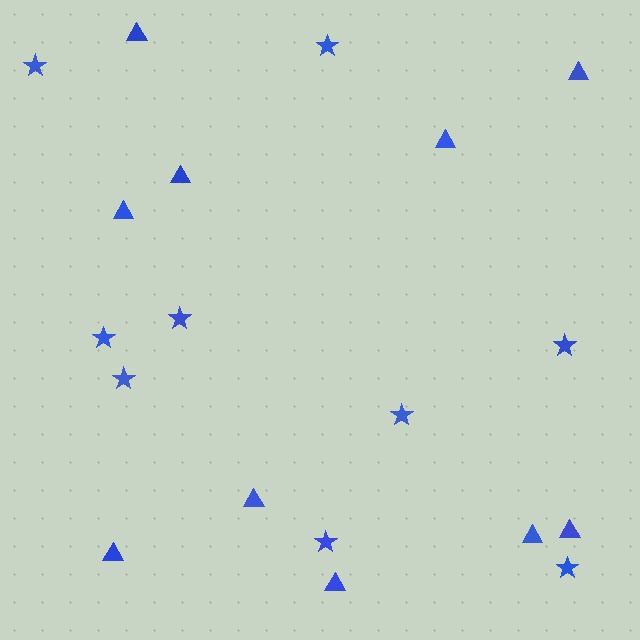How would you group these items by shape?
There are 2 groups: one group of triangles (10) and one group of stars (9).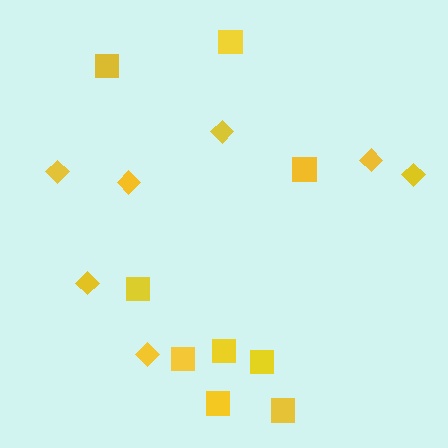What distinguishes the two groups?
There are 2 groups: one group of diamonds (7) and one group of squares (9).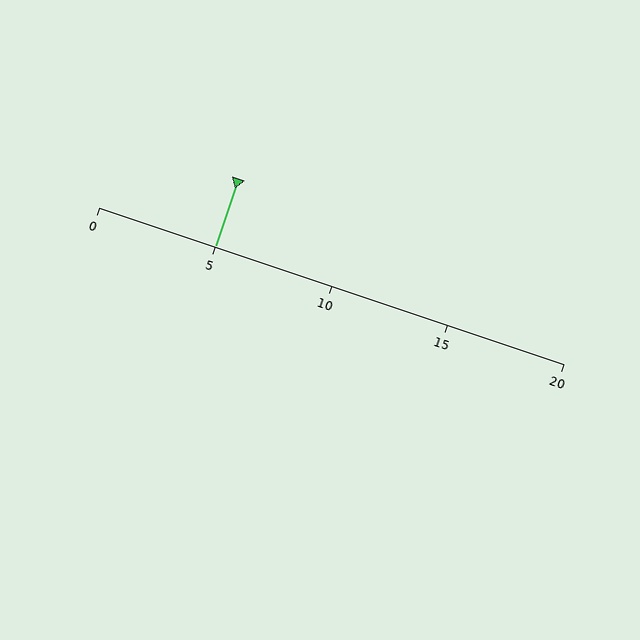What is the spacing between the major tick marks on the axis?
The major ticks are spaced 5 apart.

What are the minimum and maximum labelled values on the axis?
The axis runs from 0 to 20.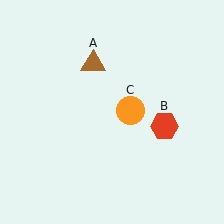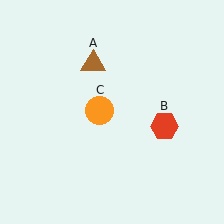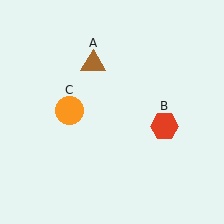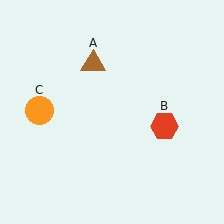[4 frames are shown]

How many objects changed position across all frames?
1 object changed position: orange circle (object C).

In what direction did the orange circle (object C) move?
The orange circle (object C) moved left.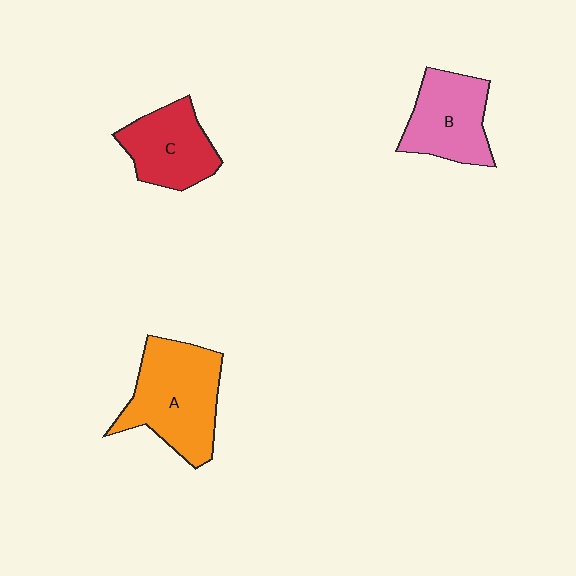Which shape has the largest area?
Shape A (orange).